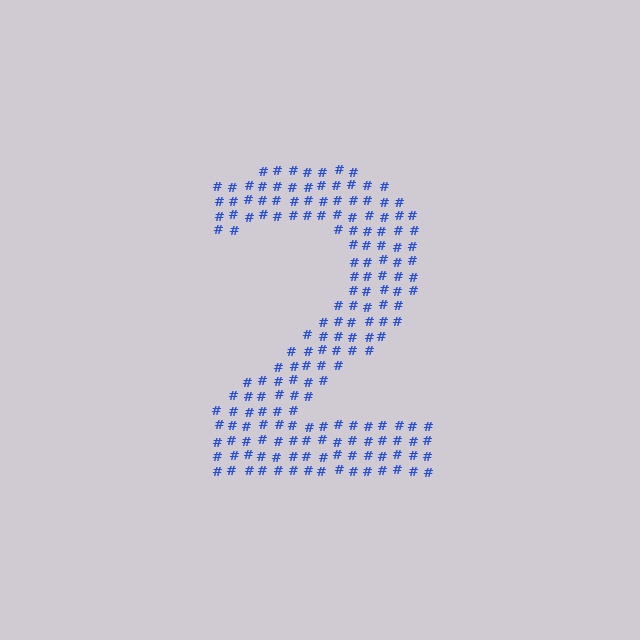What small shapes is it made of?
It is made of small hash symbols.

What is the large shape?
The large shape is the digit 2.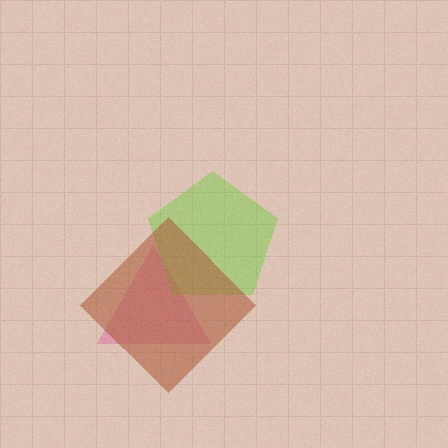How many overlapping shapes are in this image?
There are 3 overlapping shapes in the image.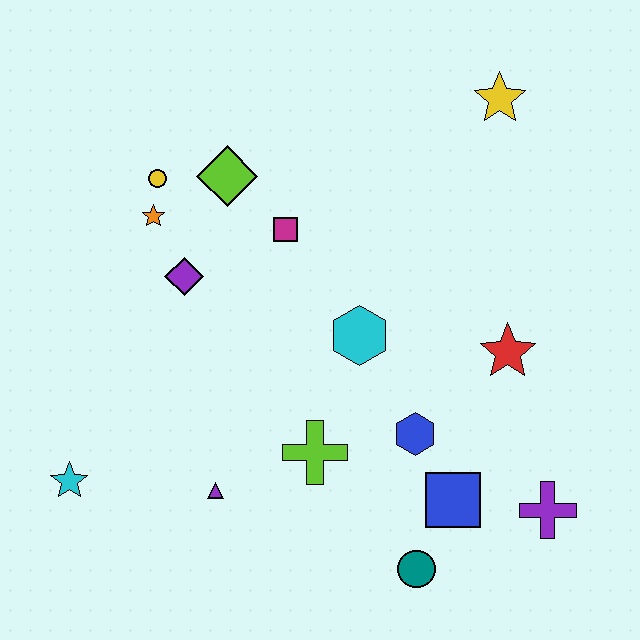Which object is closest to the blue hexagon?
The blue square is closest to the blue hexagon.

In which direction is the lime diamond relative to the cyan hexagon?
The lime diamond is above the cyan hexagon.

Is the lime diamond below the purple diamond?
No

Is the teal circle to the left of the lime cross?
No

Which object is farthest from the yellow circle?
The purple cross is farthest from the yellow circle.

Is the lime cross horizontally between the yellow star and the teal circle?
No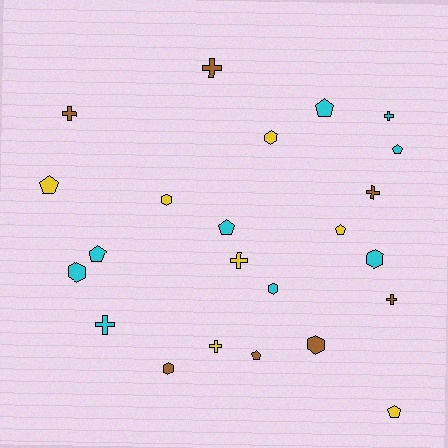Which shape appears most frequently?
Cross, with 8 objects.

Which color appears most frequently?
Cyan, with 9 objects.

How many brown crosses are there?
There are 4 brown crosses.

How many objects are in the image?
There are 23 objects.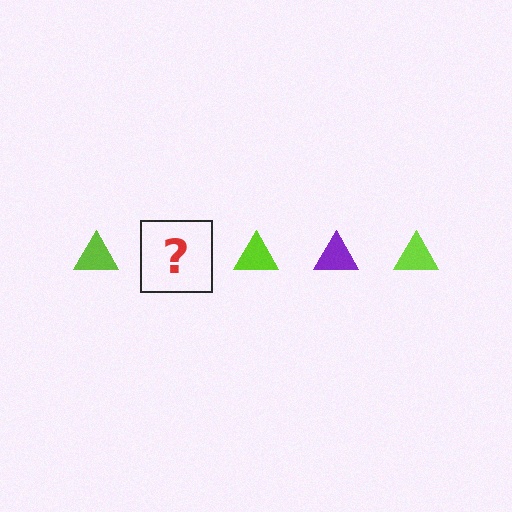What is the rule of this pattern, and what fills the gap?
The rule is that the pattern cycles through lime, purple triangles. The gap should be filled with a purple triangle.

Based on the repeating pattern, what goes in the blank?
The blank should be a purple triangle.